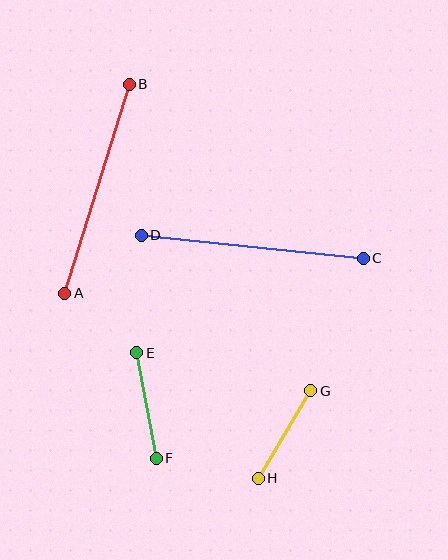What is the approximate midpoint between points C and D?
The midpoint is at approximately (252, 247) pixels.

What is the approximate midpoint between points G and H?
The midpoint is at approximately (284, 434) pixels.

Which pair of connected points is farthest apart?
Points C and D are farthest apart.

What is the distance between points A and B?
The distance is approximately 219 pixels.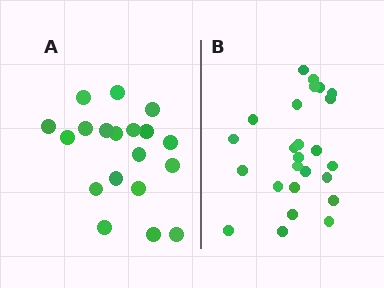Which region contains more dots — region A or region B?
Region B (the right region) has more dots.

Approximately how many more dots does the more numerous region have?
Region B has about 6 more dots than region A.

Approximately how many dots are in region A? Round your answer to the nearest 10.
About 20 dots. (The exact count is 19, which rounds to 20.)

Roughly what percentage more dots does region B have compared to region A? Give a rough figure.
About 30% more.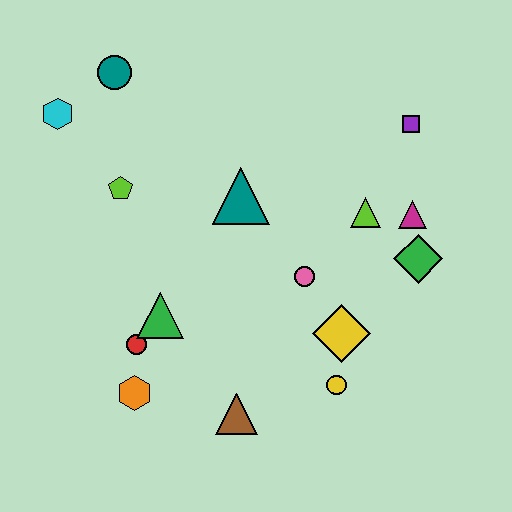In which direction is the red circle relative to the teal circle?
The red circle is below the teal circle.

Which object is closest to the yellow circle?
The yellow diamond is closest to the yellow circle.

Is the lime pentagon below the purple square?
Yes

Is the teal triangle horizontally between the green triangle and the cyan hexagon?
No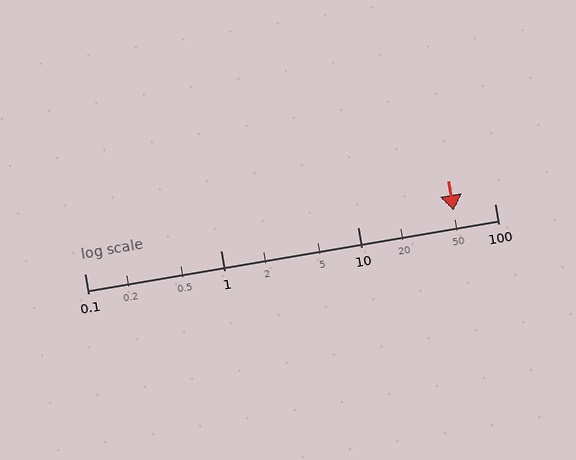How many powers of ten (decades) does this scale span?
The scale spans 3 decades, from 0.1 to 100.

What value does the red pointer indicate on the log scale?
The pointer indicates approximately 50.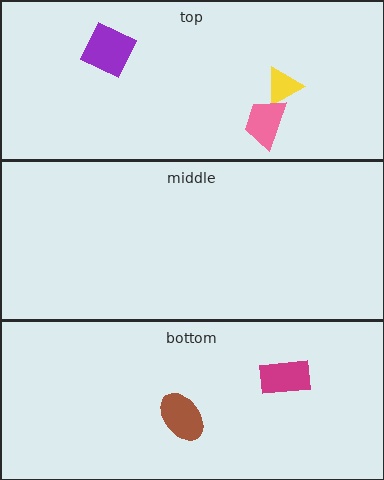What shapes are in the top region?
The yellow triangle, the pink trapezoid, the purple square.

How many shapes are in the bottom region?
2.